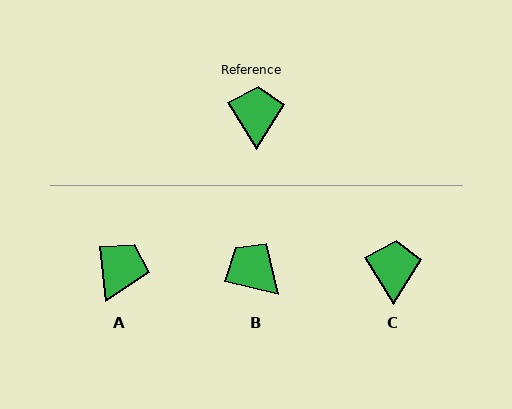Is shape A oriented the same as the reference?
No, it is off by about 25 degrees.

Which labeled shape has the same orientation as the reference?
C.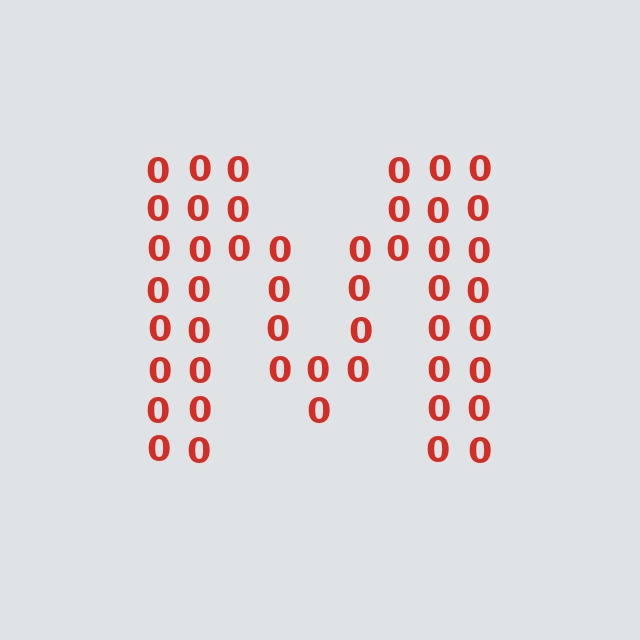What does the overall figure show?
The overall figure shows the letter M.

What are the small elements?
The small elements are digit 0's.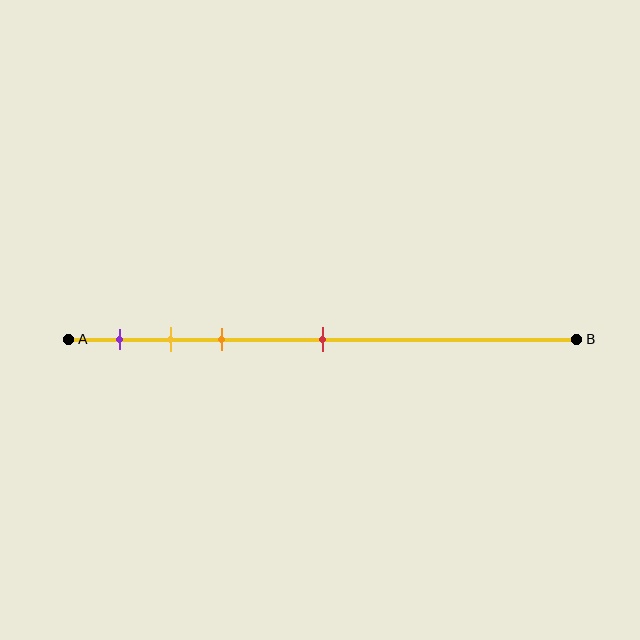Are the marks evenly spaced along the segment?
No, the marks are not evenly spaced.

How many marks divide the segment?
There are 4 marks dividing the segment.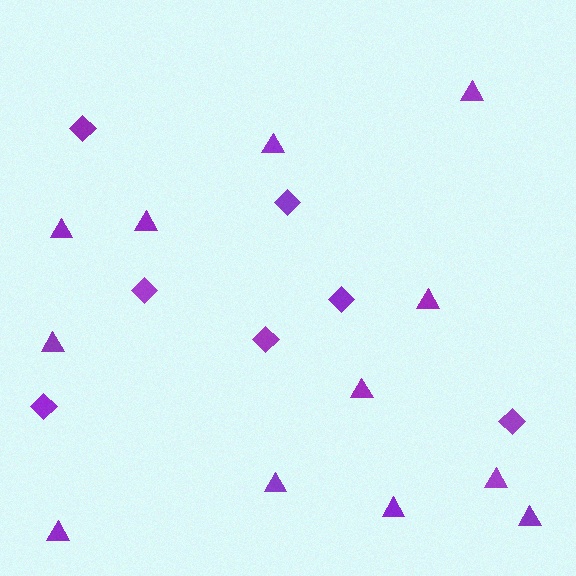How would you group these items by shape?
There are 2 groups: one group of triangles (12) and one group of diamonds (7).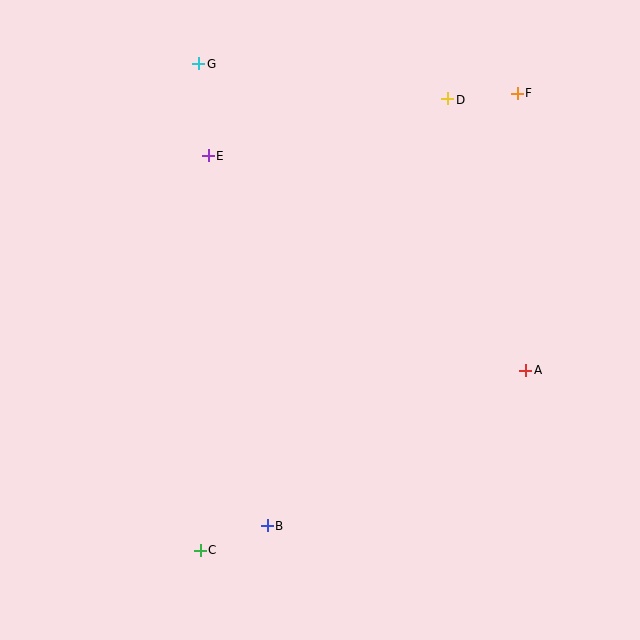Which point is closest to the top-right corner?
Point F is closest to the top-right corner.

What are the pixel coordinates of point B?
Point B is at (268, 526).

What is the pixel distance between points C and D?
The distance between C and D is 514 pixels.